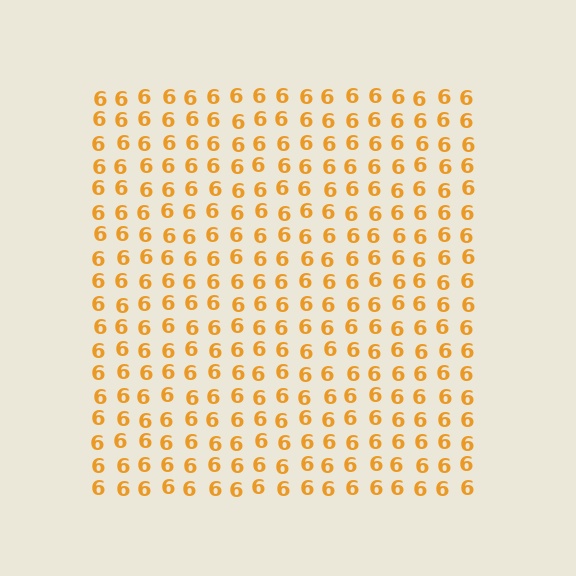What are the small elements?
The small elements are digit 6's.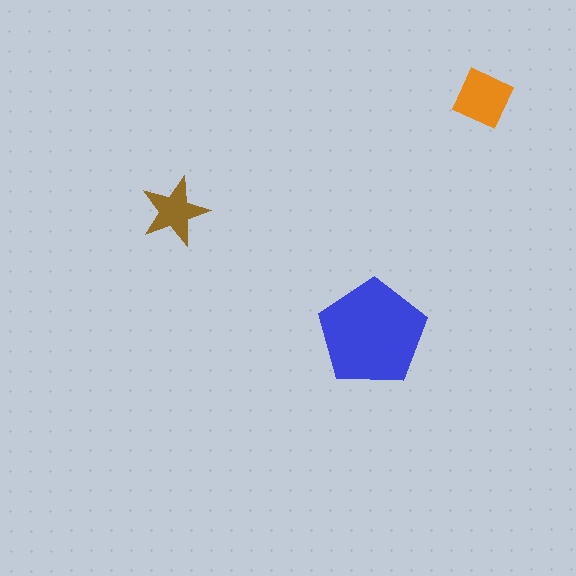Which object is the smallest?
The brown star.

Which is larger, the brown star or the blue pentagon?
The blue pentagon.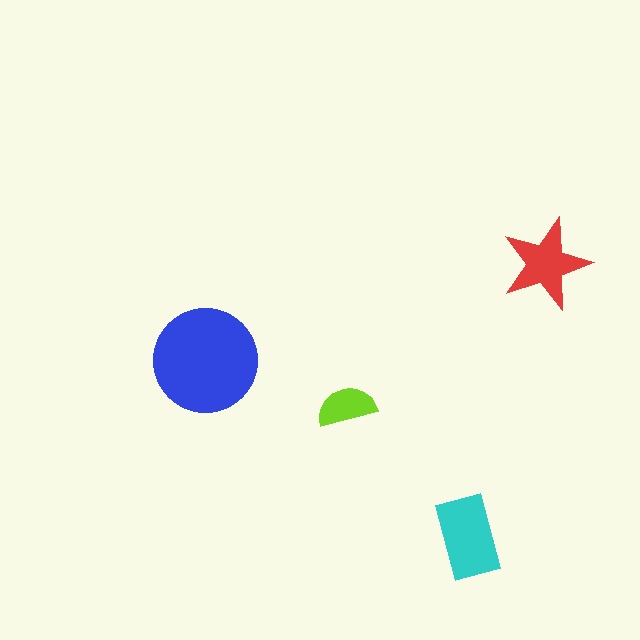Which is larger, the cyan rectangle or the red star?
The cyan rectangle.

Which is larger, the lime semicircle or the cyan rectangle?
The cyan rectangle.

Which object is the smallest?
The lime semicircle.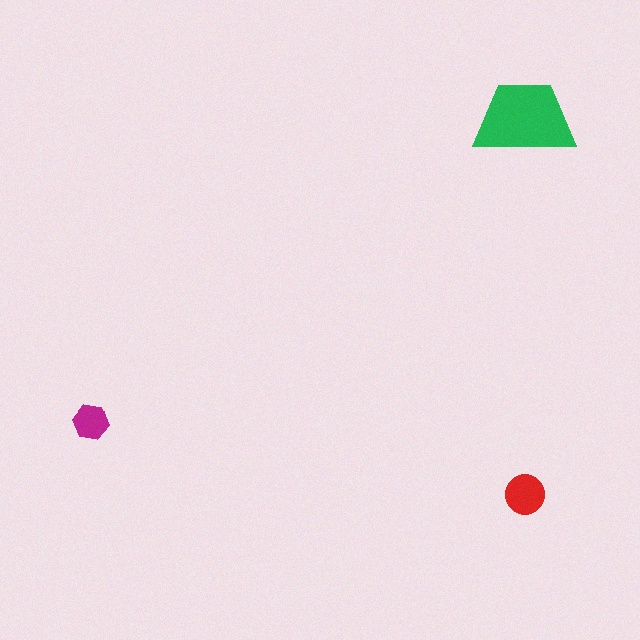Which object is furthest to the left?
The magenta hexagon is leftmost.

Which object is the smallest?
The magenta hexagon.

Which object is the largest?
The green trapezoid.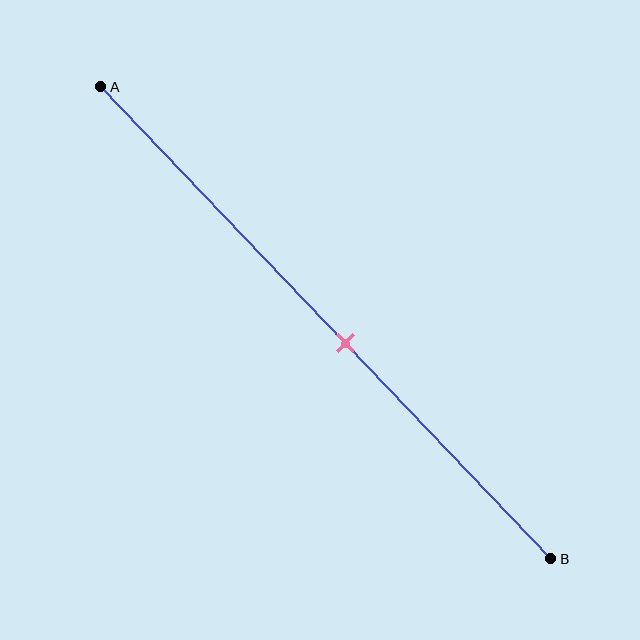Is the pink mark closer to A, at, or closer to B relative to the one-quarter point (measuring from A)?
The pink mark is closer to point B than the one-quarter point of segment AB.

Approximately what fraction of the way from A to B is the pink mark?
The pink mark is approximately 55% of the way from A to B.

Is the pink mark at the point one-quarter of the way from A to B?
No, the mark is at about 55% from A, not at the 25% one-quarter point.